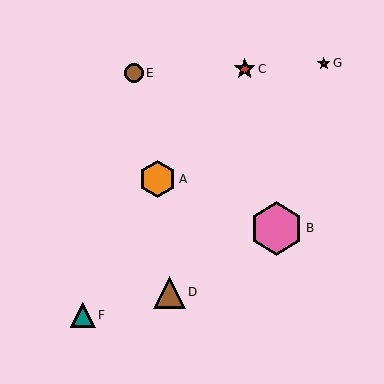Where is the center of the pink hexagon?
The center of the pink hexagon is at (277, 228).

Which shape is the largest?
The pink hexagon (labeled B) is the largest.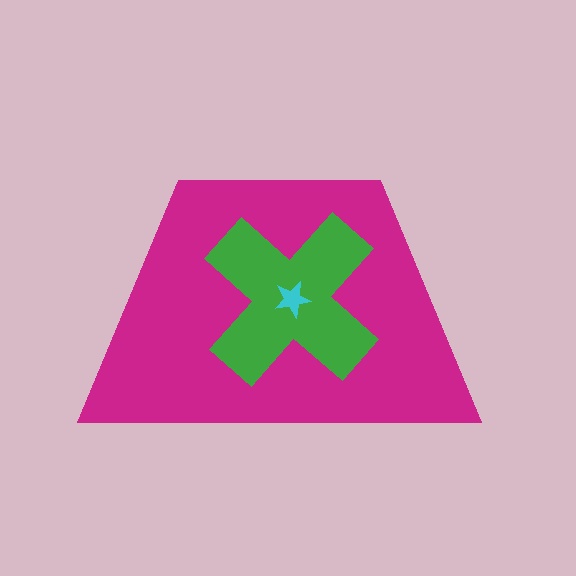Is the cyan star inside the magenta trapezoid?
Yes.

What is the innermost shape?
The cyan star.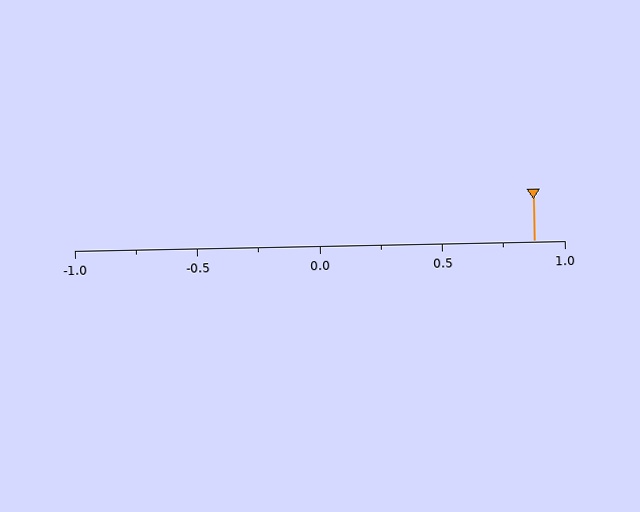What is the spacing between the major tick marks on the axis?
The major ticks are spaced 0.5 apart.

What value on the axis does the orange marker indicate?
The marker indicates approximately 0.88.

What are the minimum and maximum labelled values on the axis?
The axis runs from -1.0 to 1.0.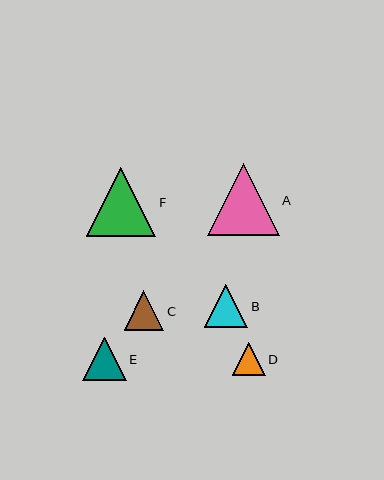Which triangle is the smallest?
Triangle D is the smallest with a size of approximately 33 pixels.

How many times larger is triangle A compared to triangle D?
Triangle A is approximately 2.2 times the size of triangle D.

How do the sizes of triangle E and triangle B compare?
Triangle E and triangle B are approximately the same size.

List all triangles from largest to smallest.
From largest to smallest: A, F, E, B, C, D.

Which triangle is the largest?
Triangle A is the largest with a size of approximately 72 pixels.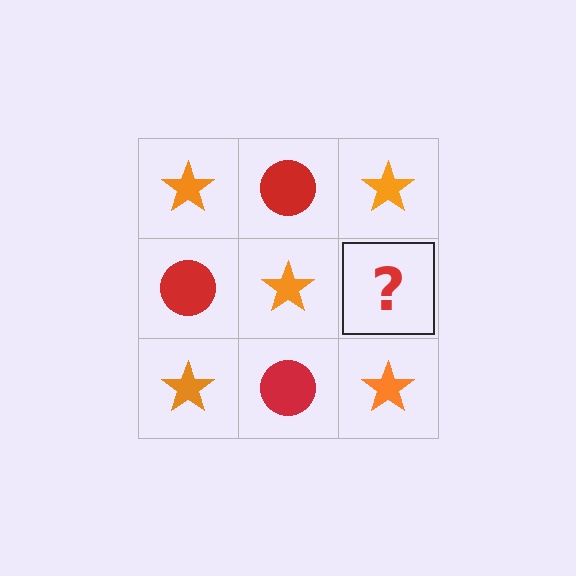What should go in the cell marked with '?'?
The missing cell should contain a red circle.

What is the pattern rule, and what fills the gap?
The rule is that it alternates orange star and red circle in a checkerboard pattern. The gap should be filled with a red circle.